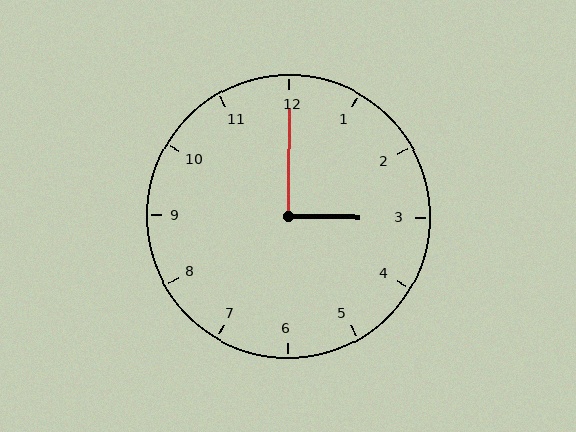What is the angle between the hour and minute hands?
Approximately 90 degrees.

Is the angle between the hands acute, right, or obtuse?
It is right.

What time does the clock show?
3:00.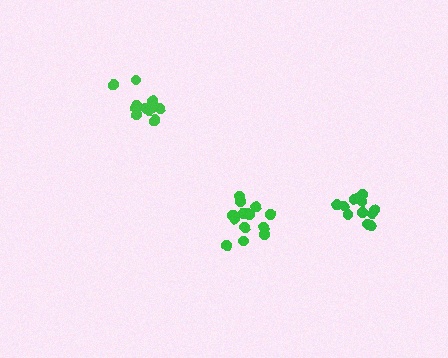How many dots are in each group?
Group 1: 12 dots, Group 2: 14 dots, Group 3: 11 dots (37 total).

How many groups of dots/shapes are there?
There are 3 groups.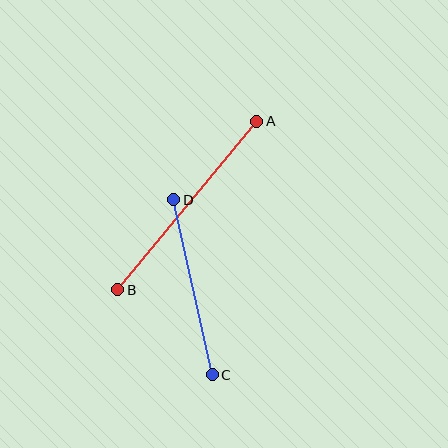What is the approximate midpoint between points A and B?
The midpoint is at approximately (187, 206) pixels.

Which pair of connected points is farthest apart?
Points A and B are farthest apart.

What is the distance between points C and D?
The distance is approximately 179 pixels.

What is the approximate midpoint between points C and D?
The midpoint is at approximately (193, 287) pixels.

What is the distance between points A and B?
The distance is approximately 218 pixels.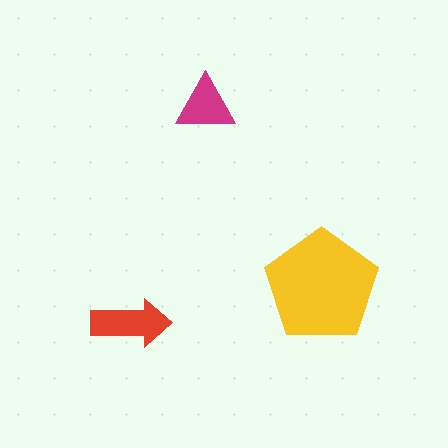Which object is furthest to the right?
The yellow pentagon is rightmost.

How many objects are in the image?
There are 3 objects in the image.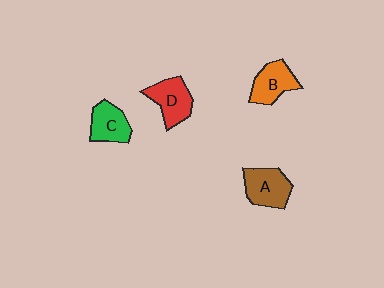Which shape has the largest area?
Shape A (brown).